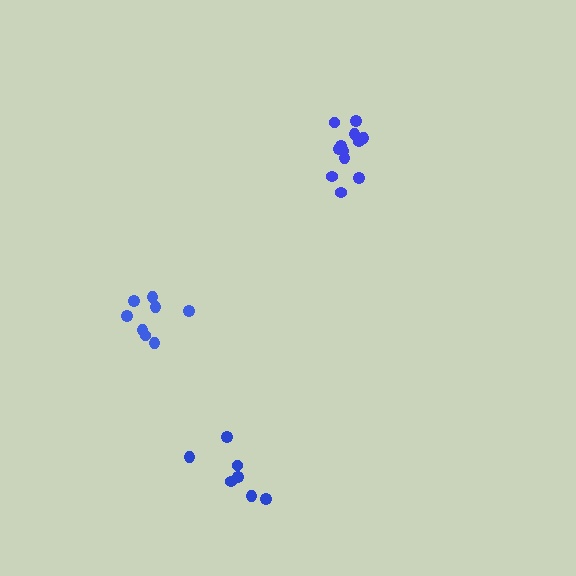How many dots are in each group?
Group 1: 7 dots, Group 2: 8 dots, Group 3: 12 dots (27 total).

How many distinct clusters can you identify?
There are 3 distinct clusters.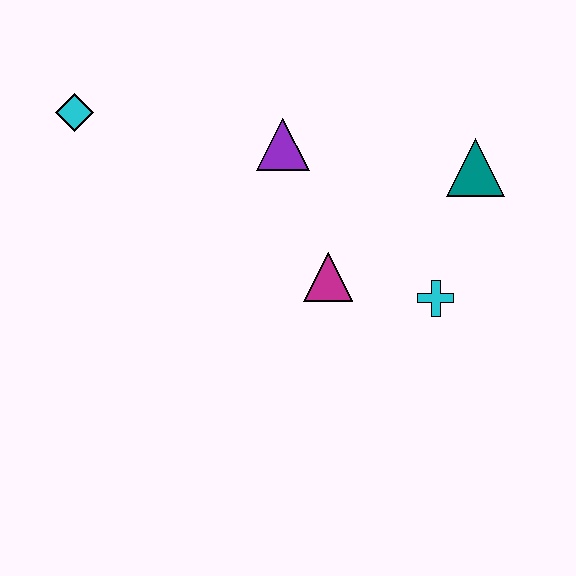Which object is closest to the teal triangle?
The cyan cross is closest to the teal triangle.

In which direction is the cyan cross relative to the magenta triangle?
The cyan cross is to the right of the magenta triangle.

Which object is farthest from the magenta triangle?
The cyan diamond is farthest from the magenta triangle.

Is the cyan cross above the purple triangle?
No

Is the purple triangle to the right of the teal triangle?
No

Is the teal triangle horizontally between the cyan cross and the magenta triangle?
No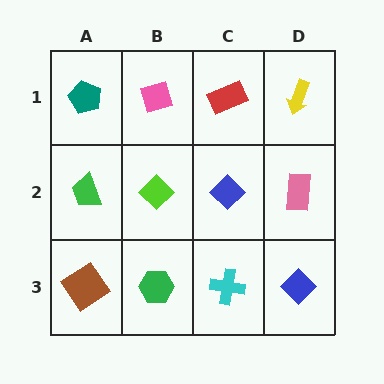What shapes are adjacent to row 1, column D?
A pink rectangle (row 2, column D), a red rectangle (row 1, column C).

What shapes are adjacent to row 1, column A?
A green trapezoid (row 2, column A), a pink diamond (row 1, column B).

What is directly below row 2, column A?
A brown diamond.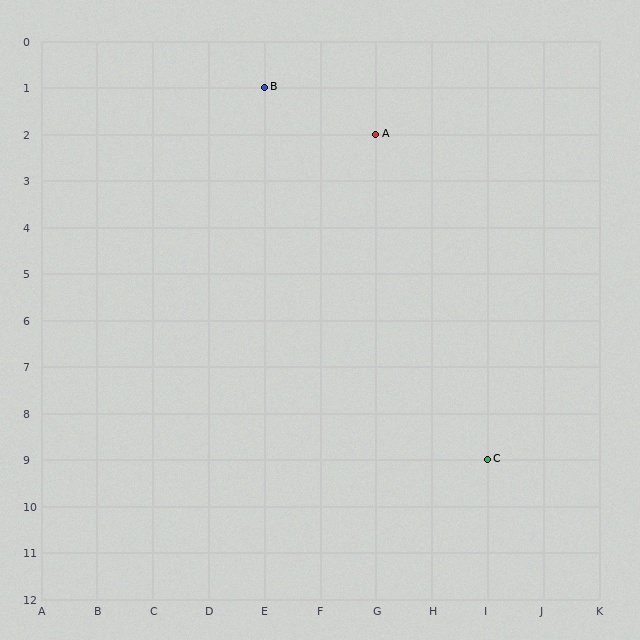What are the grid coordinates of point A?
Point A is at grid coordinates (G, 2).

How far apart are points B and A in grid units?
Points B and A are 2 columns and 1 row apart (about 2.2 grid units diagonally).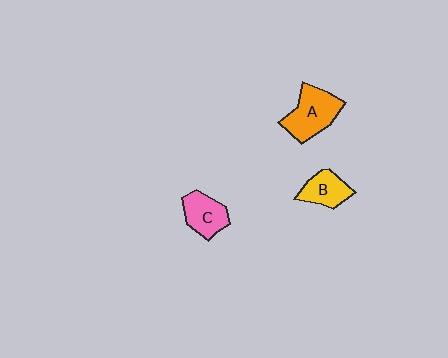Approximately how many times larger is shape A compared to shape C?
Approximately 1.4 times.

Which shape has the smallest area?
Shape B (yellow).